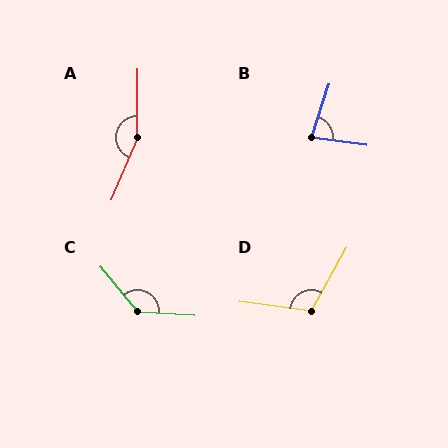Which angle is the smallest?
B, at approximately 80 degrees.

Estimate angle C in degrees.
Approximately 134 degrees.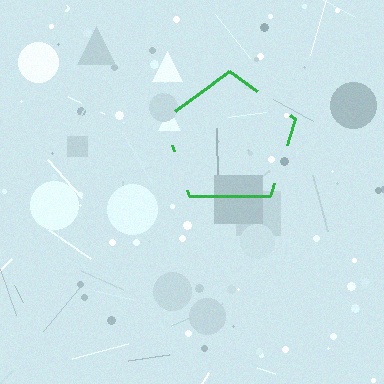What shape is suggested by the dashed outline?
The dashed outline suggests a pentagon.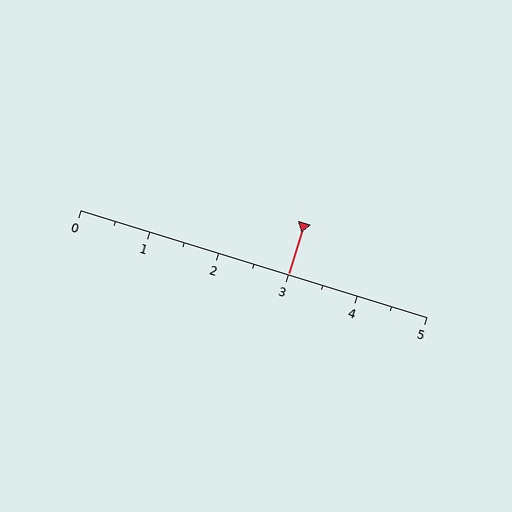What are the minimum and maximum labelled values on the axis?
The axis runs from 0 to 5.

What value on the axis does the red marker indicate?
The marker indicates approximately 3.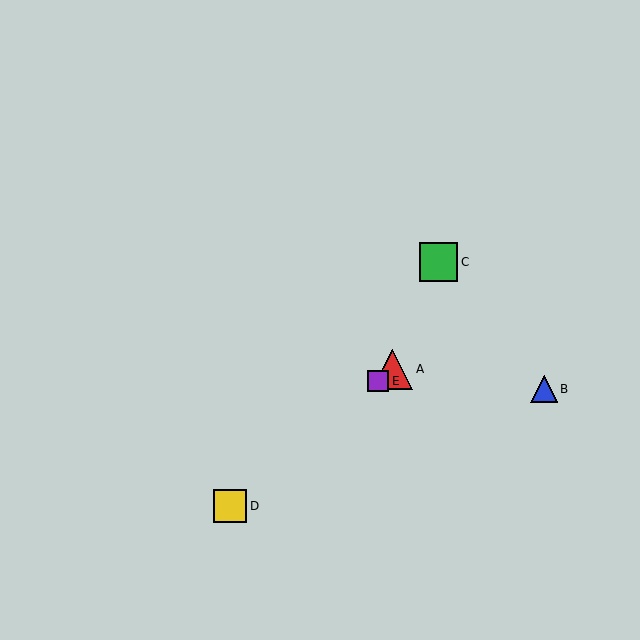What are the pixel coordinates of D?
Object D is at (230, 506).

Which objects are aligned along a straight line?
Objects A, D, E are aligned along a straight line.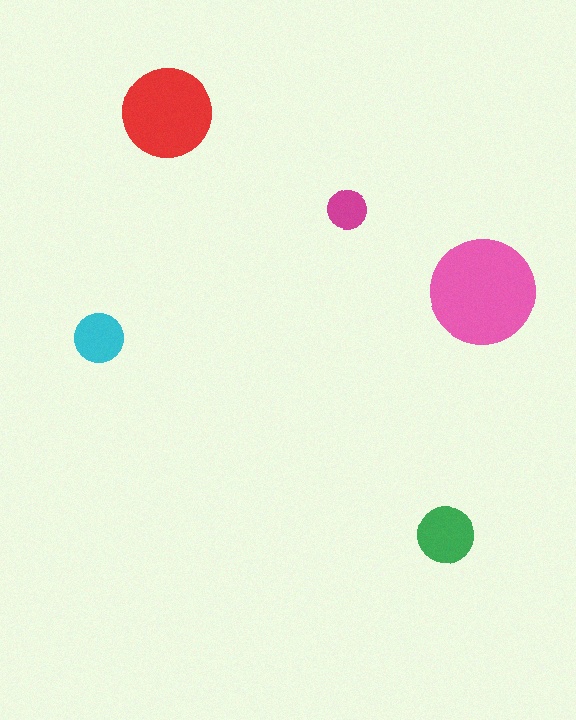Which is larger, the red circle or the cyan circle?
The red one.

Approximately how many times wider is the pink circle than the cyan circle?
About 2 times wider.